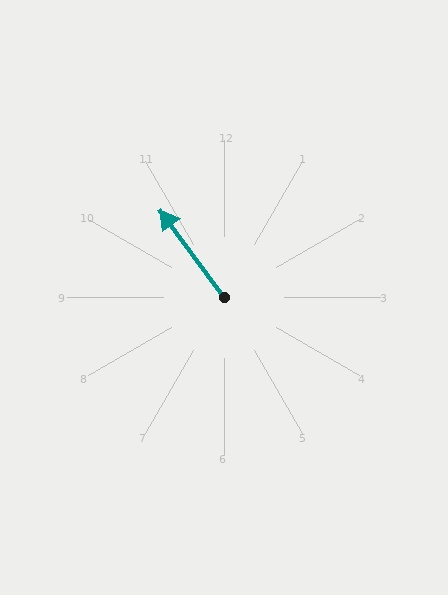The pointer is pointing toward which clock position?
Roughly 11 o'clock.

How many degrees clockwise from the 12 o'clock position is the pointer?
Approximately 324 degrees.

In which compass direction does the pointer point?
Northwest.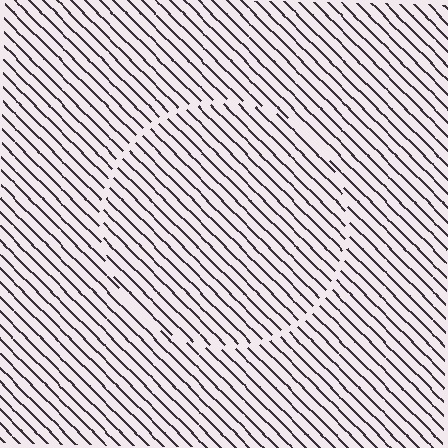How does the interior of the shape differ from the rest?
The interior of the shape contains the same grating, shifted by half a period — the contour is defined by the phase discontinuity where line-ends from the inner and outer gratings abut.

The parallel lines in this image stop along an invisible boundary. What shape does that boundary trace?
An illusory circle. The interior of the shape contains the same grating, shifted by half a period — the contour is defined by the phase discontinuity where line-ends from the inner and outer gratings abut.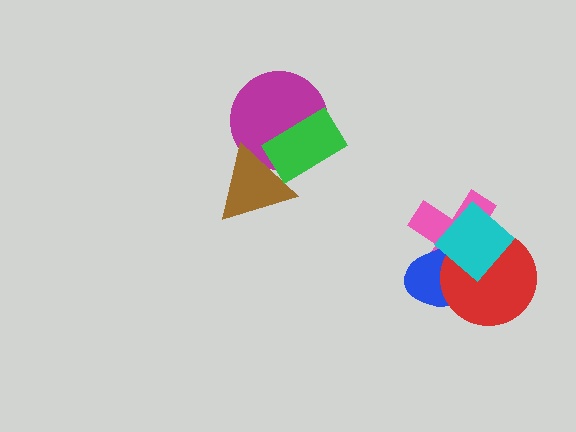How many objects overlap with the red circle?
3 objects overlap with the red circle.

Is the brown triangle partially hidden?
Yes, it is partially covered by another shape.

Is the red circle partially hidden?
Yes, it is partially covered by another shape.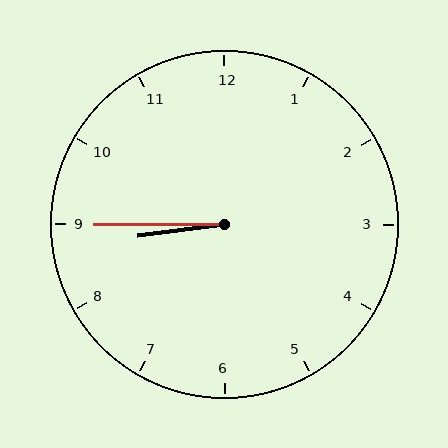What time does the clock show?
8:45.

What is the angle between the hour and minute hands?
Approximately 8 degrees.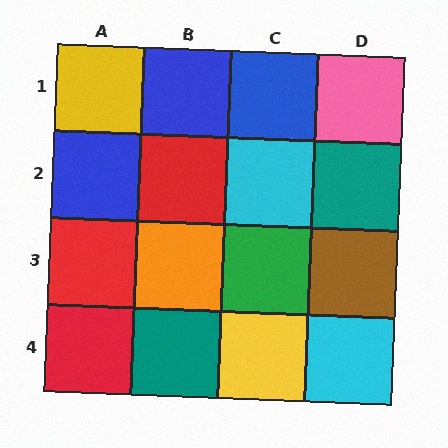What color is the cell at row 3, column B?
Orange.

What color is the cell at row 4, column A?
Red.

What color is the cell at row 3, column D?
Brown.